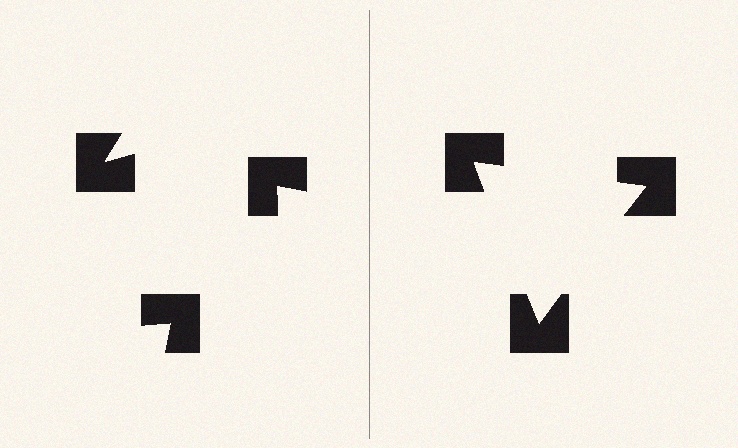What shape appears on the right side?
An illusory triangle.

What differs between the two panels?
The notched squares are positioned identically on both sides; only the wedge orientations differ. On the right they align to a triangle; on the left they are misaligned.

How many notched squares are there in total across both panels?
6 — 3 on each side.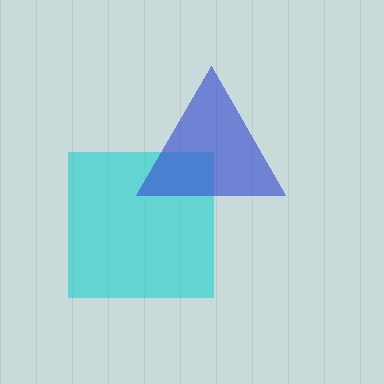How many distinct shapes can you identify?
There are 2 distinct shapes: a cyan square, a blue triangle.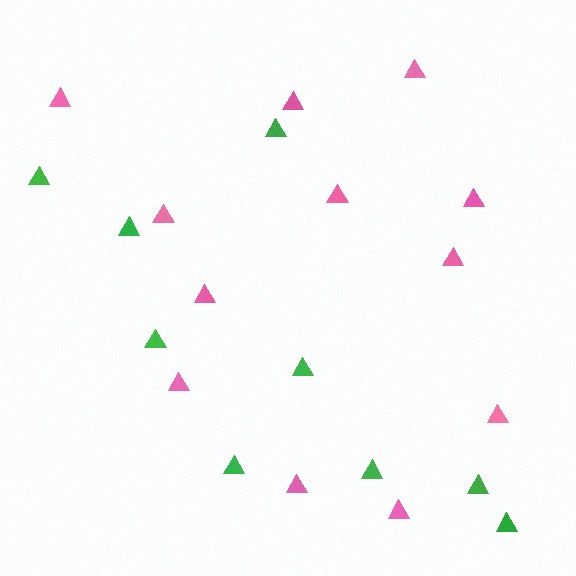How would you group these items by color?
There are 2 groups: one group of green triangles (9) and one group of pink triangles (12).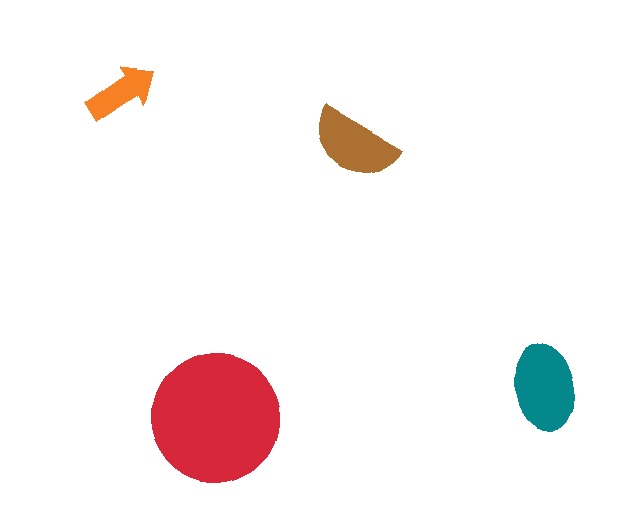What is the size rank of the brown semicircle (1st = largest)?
3rd.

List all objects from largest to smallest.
The red circle, the teal ellipse, the brown semicircle, the orange arrow.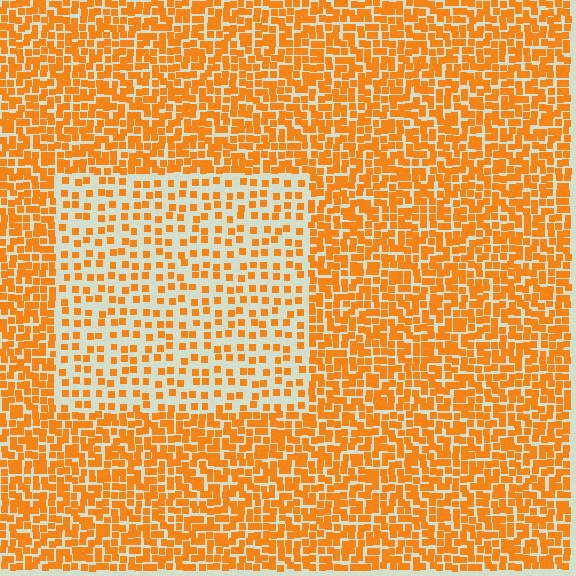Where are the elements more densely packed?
The elements are more densely packed outside the rectangle boundary.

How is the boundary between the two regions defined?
The boundary is defined by a change in element density (approximately 2.2x ratio). All elements are the same color, size, and shape.